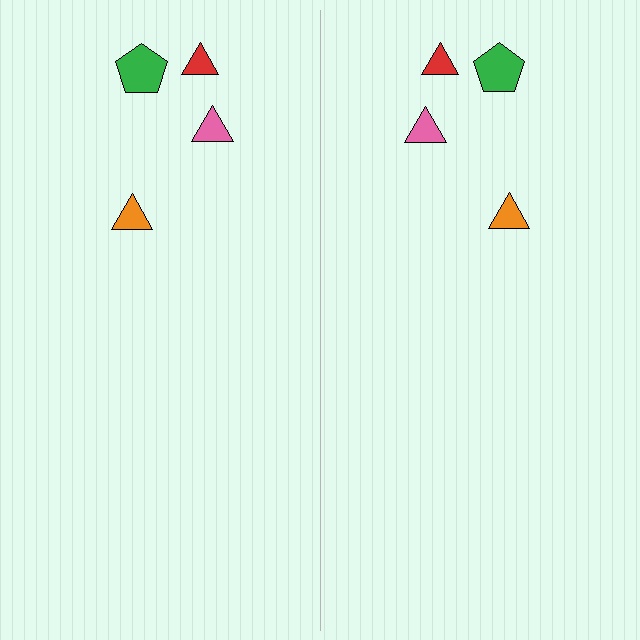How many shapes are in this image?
There are 8 shapes in this image.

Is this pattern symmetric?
Yes, this pattern has bilateral (reflection) symmetry.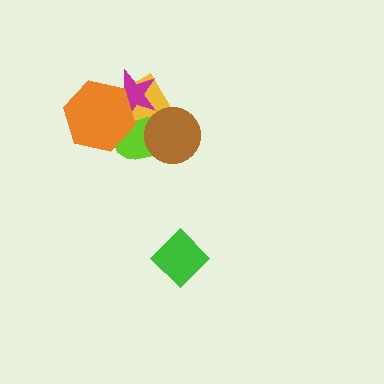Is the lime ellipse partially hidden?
Yes, it is partially covered by another shape.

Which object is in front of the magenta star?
The orange hexagon is in front of the magenta star.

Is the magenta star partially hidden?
Yes, it is partially covered by another shape.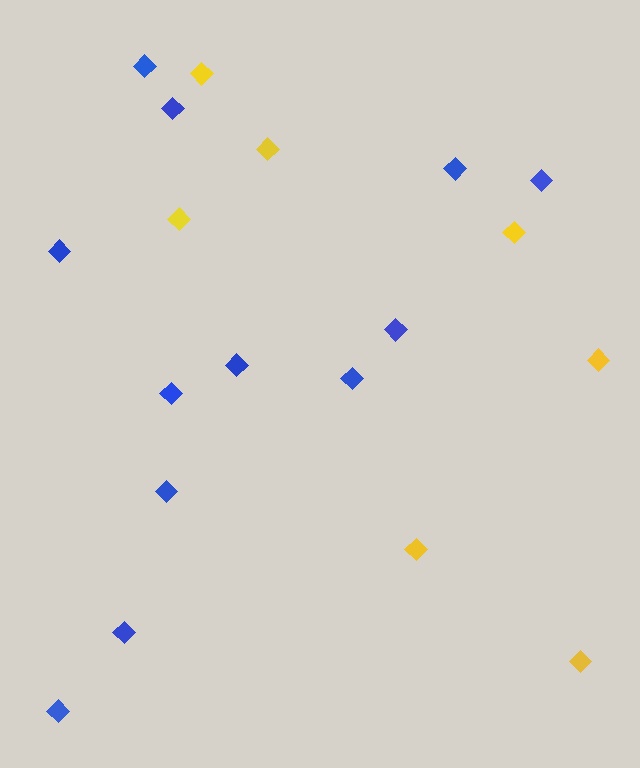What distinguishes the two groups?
There are 2 groups: one group of yellow diamonds (7) and one group of blue diamonds (12).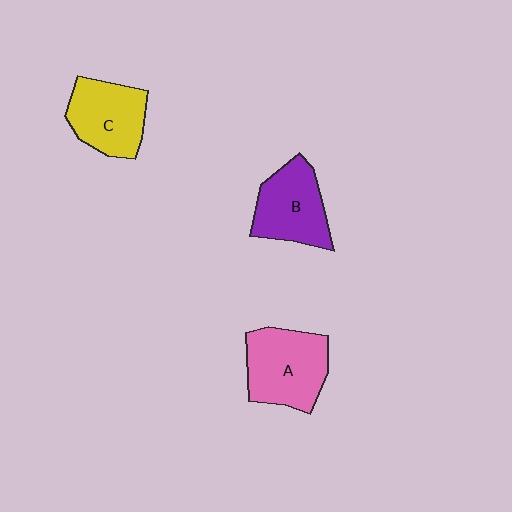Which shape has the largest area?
Shape A (pink).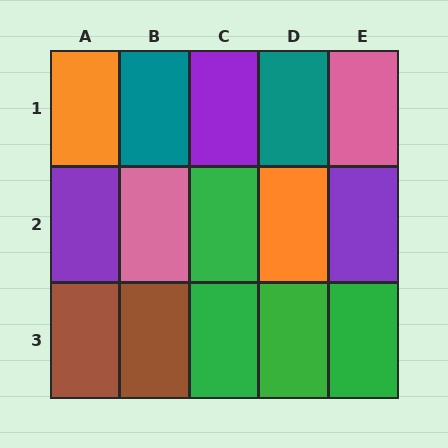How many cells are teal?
2 cells are teal.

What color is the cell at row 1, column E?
Pink.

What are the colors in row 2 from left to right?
Purple, pink, green, orange, purple.